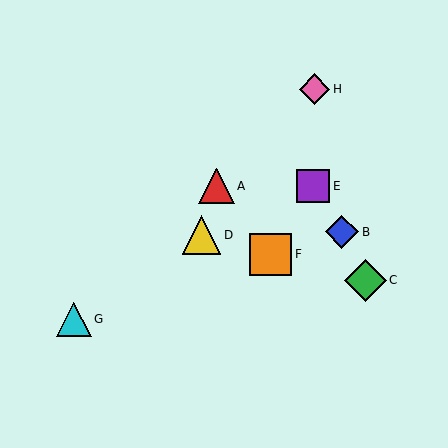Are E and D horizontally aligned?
No, E is at y≈186 and D is at y≈235.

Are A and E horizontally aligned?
Yes, both are at y≈186.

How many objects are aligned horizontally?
2 objects (A, E) are aligned horizontally.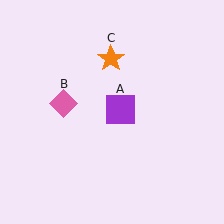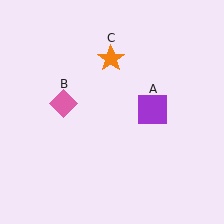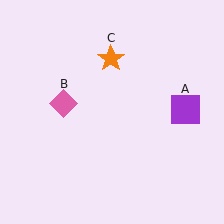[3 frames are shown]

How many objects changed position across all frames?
1 object changed position: purple square (object A).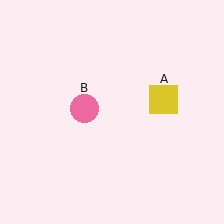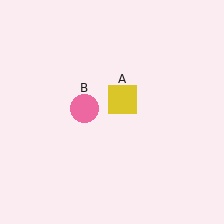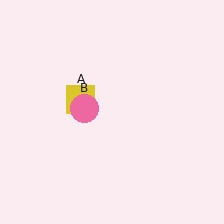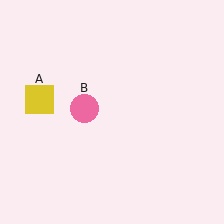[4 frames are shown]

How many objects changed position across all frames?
1 object changed position: yellow square (object A).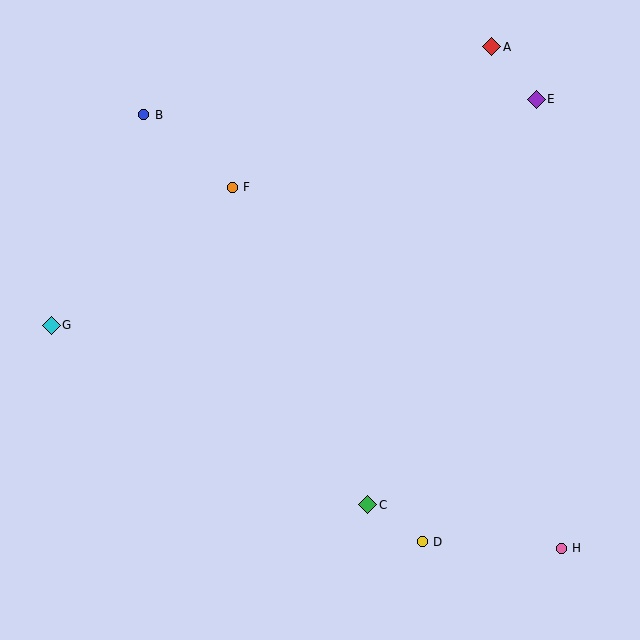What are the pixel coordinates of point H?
Point H is at (561, 548).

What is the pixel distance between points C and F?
The distance between C and F is 345 pixels.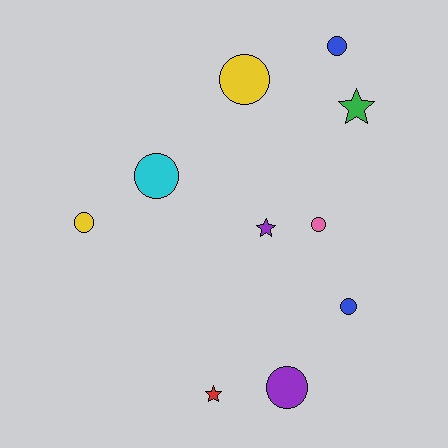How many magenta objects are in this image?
There are no magenta objects.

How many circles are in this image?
There are 7 circles.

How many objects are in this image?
There are 10 objects.